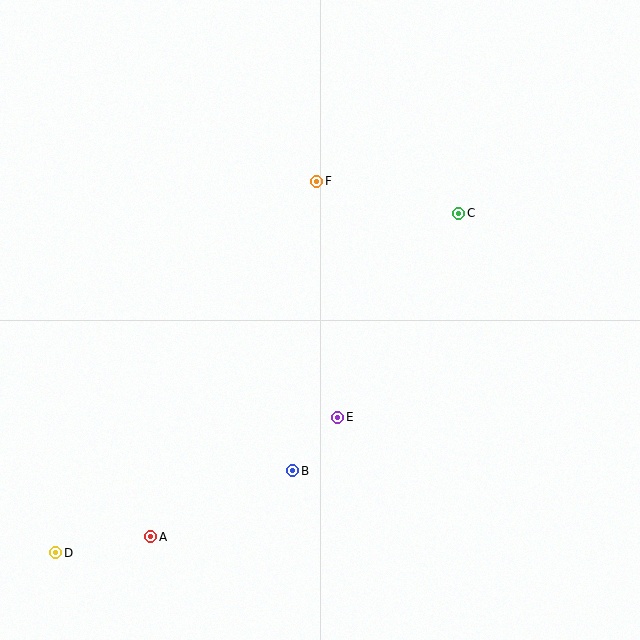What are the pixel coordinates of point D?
Point D is at (56, 553).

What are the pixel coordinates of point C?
Point C is at (459, 213).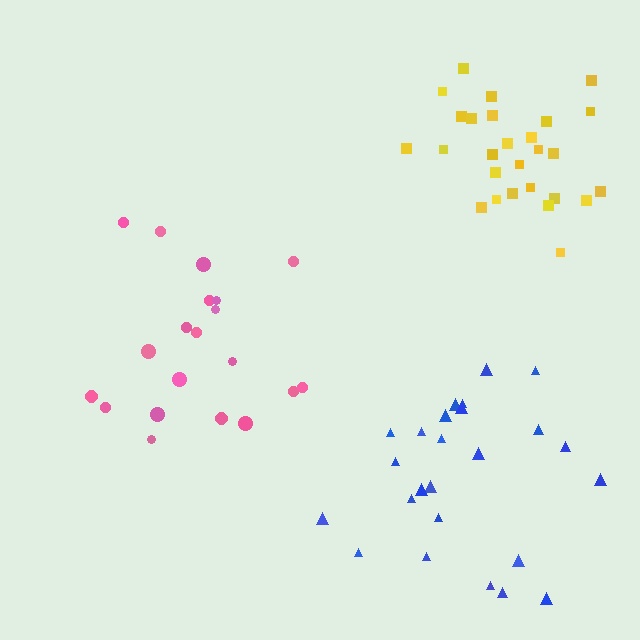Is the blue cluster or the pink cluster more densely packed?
Pink.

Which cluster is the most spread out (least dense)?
Blue.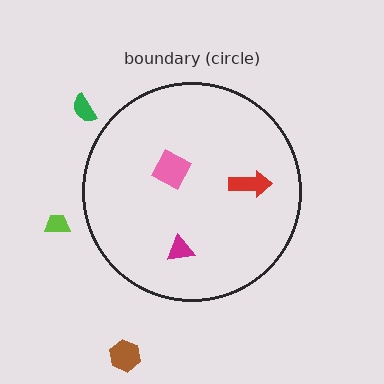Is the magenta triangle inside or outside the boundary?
Inside.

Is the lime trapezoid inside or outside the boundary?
Outside.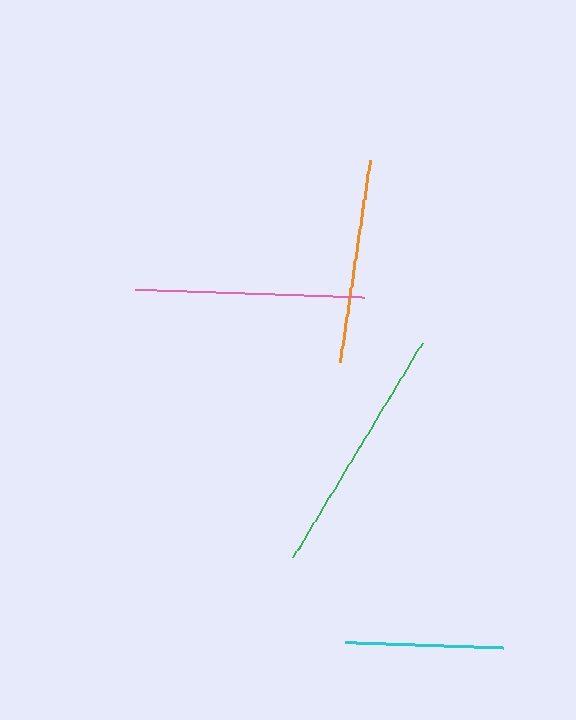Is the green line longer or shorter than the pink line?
The green line is longer than the pink line.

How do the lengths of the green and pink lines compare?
The green and pink lines are approximately the same length.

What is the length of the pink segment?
The pink segment is approximately 229 pixels long.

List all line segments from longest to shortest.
From longest to shortest: green, pink, orange, cyan.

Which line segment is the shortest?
The cyan line is the shortest at approximately 158 pixels.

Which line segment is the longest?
The green line is the longest at approximately 251 pixels.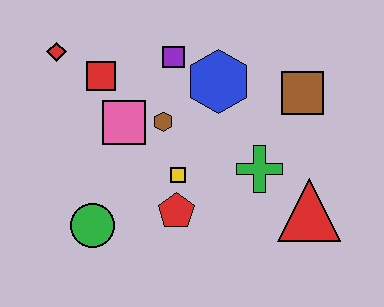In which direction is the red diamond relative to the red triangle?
The red diamond is to the left of the red triangle.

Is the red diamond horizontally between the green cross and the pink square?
No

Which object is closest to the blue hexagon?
The purple square is closest to the blue hexagon.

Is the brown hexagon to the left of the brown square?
Yes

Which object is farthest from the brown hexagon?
The red triangle is farthest from the brown hexagon.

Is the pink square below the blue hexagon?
Yes